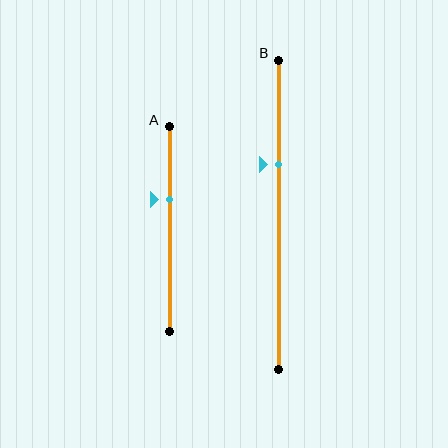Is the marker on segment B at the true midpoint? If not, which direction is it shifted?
No, the marker on segment B is shifted upward by about 16% of the segment length.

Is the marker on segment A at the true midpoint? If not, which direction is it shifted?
No, the marker on segment A is shifted upward by about 14% of the segment length.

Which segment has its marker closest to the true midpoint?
Segment A has its marker closest to the true midpoint.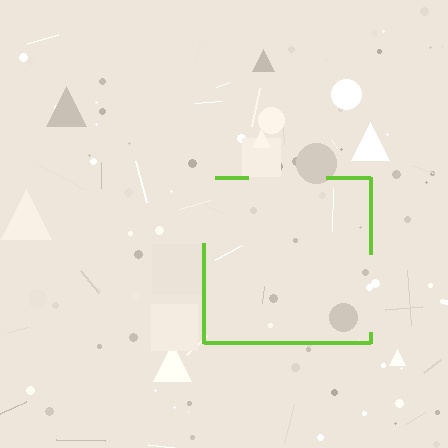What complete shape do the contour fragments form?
The contour fragments form a square.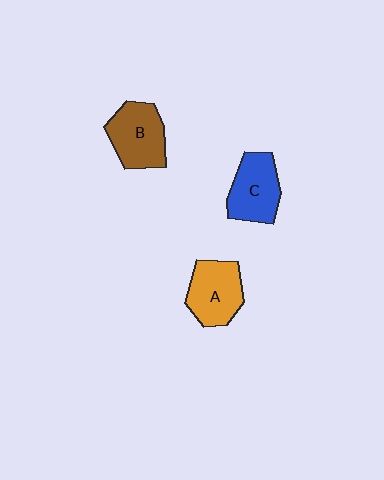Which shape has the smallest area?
Shape C (blue).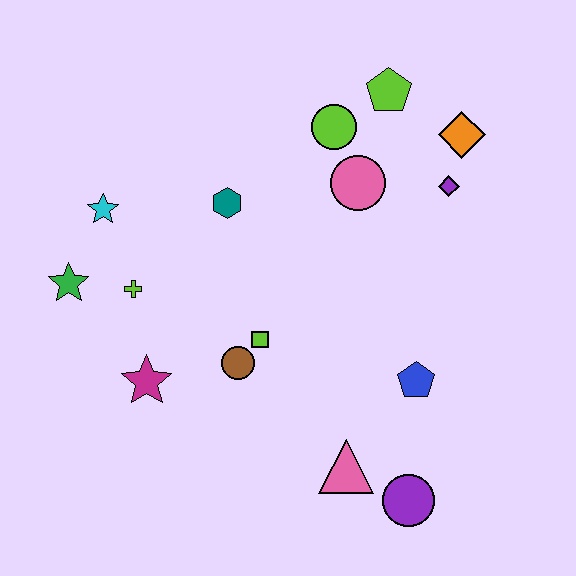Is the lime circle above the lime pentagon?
No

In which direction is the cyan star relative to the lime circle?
The cyan star is to the left of the lime circle.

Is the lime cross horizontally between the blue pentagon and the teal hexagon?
No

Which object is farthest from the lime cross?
The orange diamond is farthest from the lime cross.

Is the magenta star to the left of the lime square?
Yes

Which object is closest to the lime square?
The brown circle is closest to the lime square.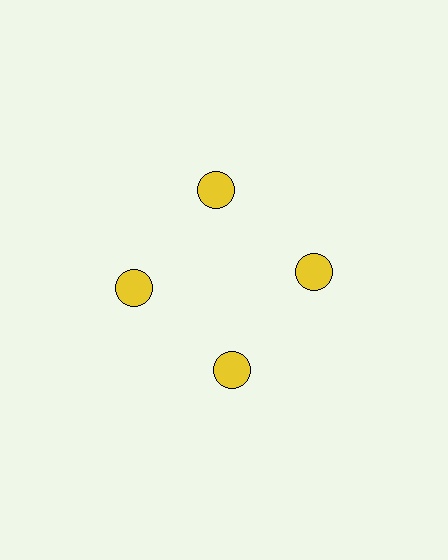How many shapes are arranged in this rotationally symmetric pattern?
There are 4 shapes, arranged in 4 groups of 1.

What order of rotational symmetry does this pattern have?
This pattern has 4-fold rotational symmetry.